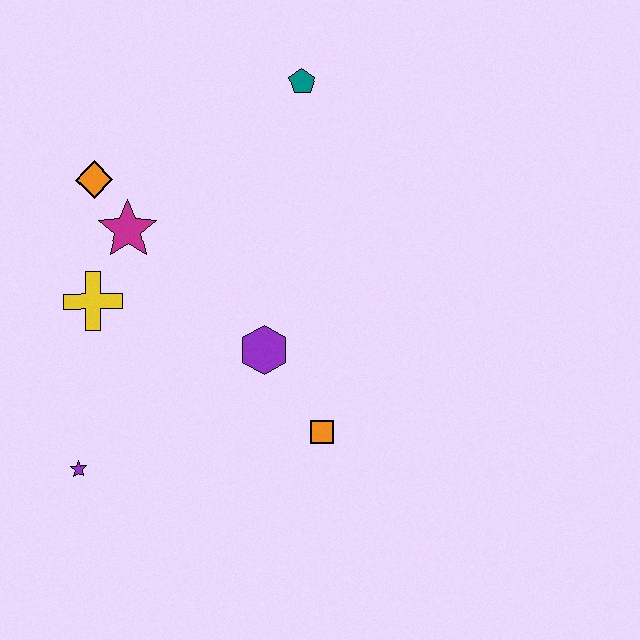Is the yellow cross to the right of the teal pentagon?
No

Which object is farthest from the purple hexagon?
The teal pentagon is farthest from the purple hexagon.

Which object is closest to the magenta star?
The orange diamond is closest to the magenta star.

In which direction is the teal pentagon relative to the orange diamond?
The teal pentagon is to the right of the orange diamond.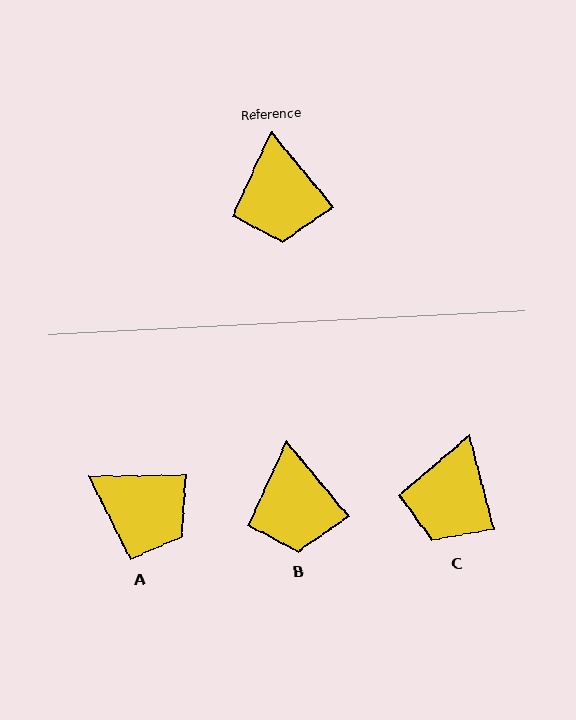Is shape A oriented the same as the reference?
No, it is off by about 51 degrees.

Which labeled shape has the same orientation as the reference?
B.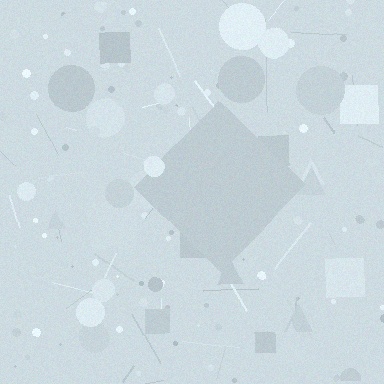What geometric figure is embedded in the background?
A diamond is embedded in the background.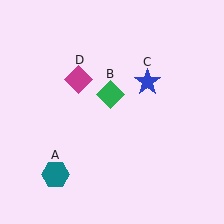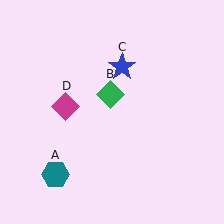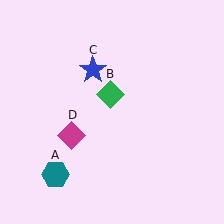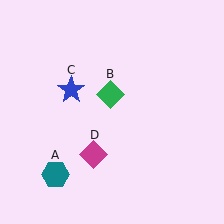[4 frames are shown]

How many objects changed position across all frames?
2 objects changed position: blue star (object C), magenta diamond (object D).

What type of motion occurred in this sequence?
The blue star (object C), magenta diamond (object D) rotated counterclockwise around the center of the scene.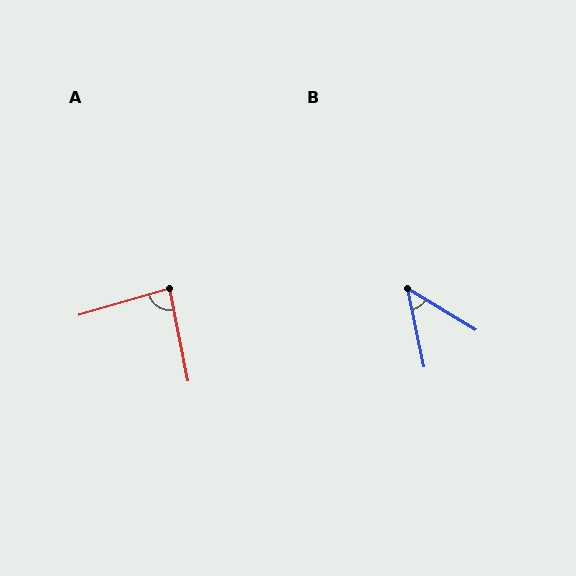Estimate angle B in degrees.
Approximately 47 degrees.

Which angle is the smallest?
B, at approximately 47 degrees.